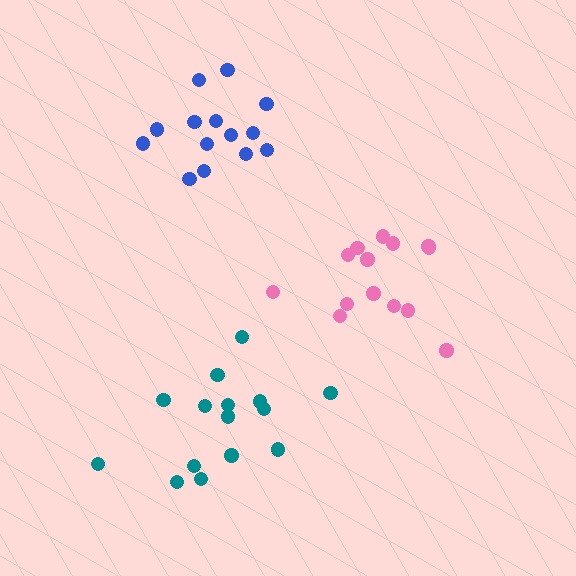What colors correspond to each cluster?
The clusters are colored: blue, teal, pink.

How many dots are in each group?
Group 1: 14 dots, Group 2: 15 dots, Group 3: 14 dots (43 total).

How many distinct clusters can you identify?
There are 3 distinct clusters.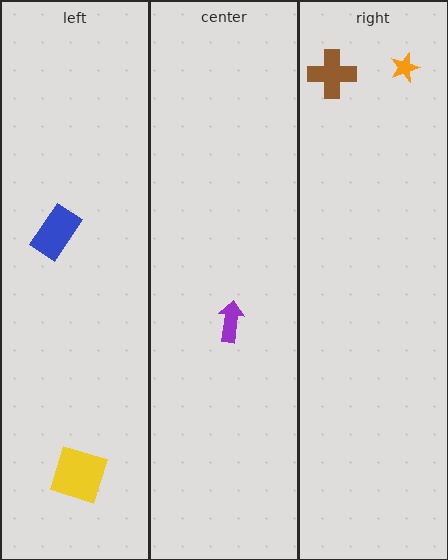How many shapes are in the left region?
2.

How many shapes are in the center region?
1.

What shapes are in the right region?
The brown cross, the orange star.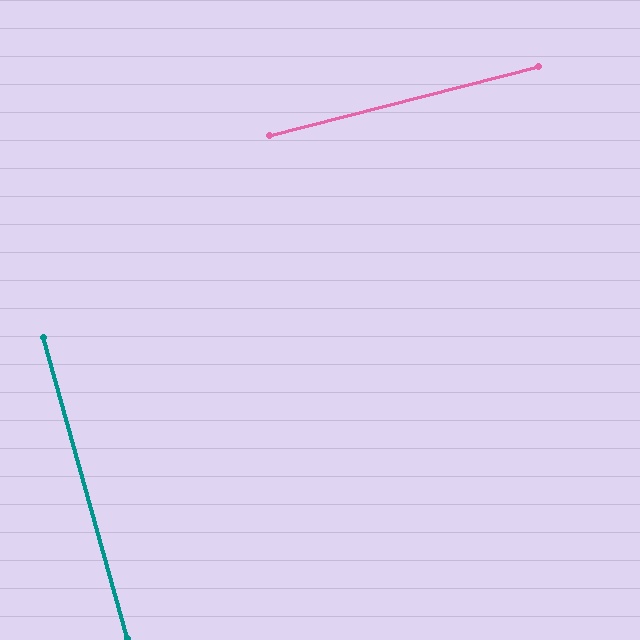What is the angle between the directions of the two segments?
Approximately 89 degrees.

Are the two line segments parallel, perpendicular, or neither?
Perpendicular — they meet at approximately 89°.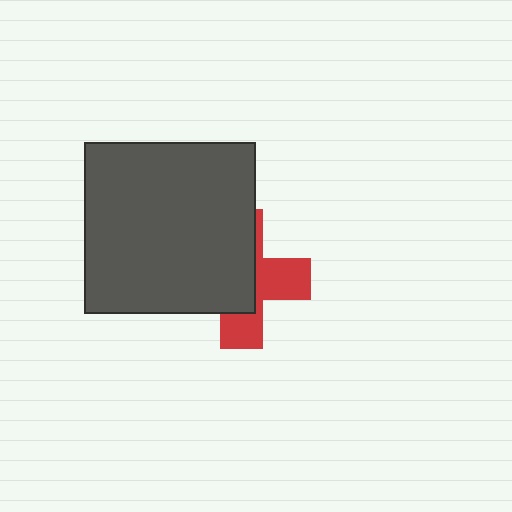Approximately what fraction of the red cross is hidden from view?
Roughly 57% of the red cross is hidden behind the dark gray square.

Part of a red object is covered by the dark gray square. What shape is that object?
It is a cross.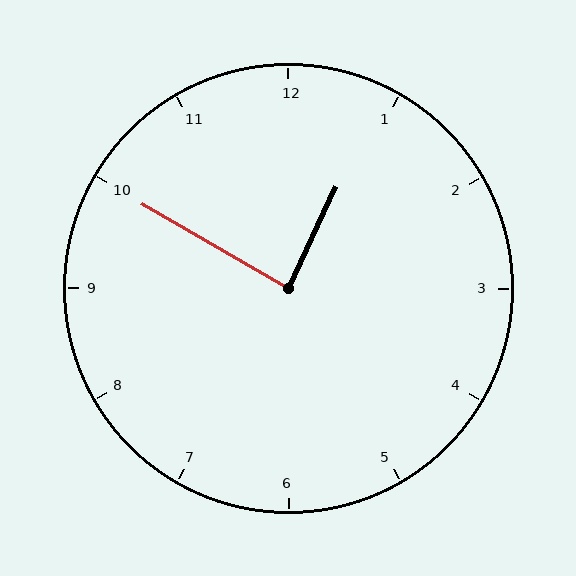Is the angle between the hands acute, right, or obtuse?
It is right.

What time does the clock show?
12:50.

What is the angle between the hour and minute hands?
Approximately 85 degrees.